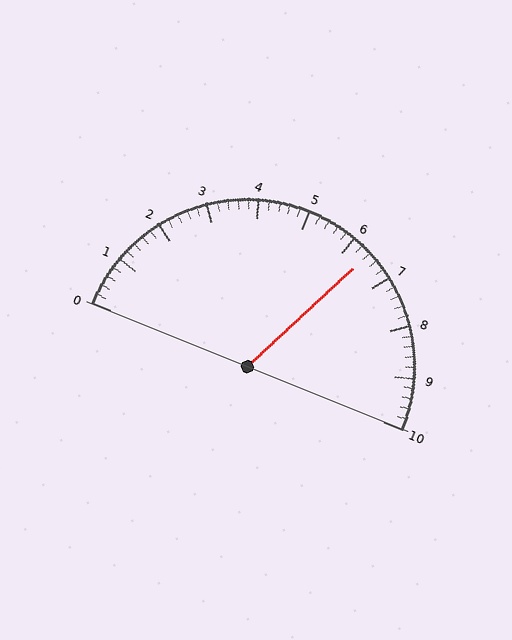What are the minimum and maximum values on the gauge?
The gauge ranges from 0 to 10.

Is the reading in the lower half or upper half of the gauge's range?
The reading is in the upper half of the range (0 to 10).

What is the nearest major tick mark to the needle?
The nearest major tick mark is 6.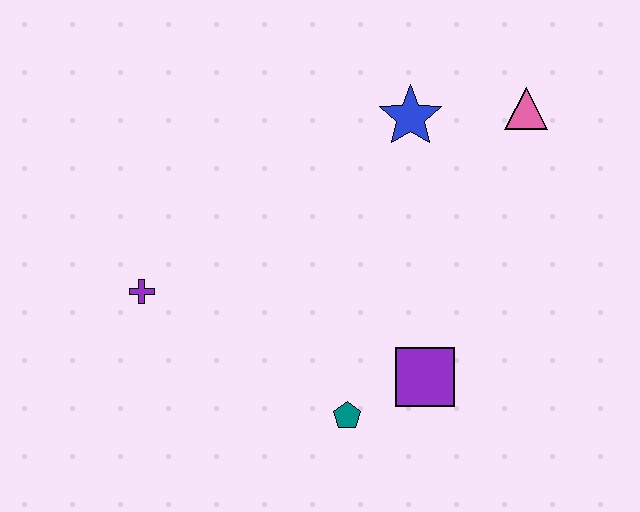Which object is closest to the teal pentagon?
The purple square is closest to the teal pentagon.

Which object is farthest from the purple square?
The purple cross is farthest from the purple square.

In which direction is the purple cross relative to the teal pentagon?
The purple cross is to the left of the teal pentagon.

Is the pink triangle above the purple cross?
Yes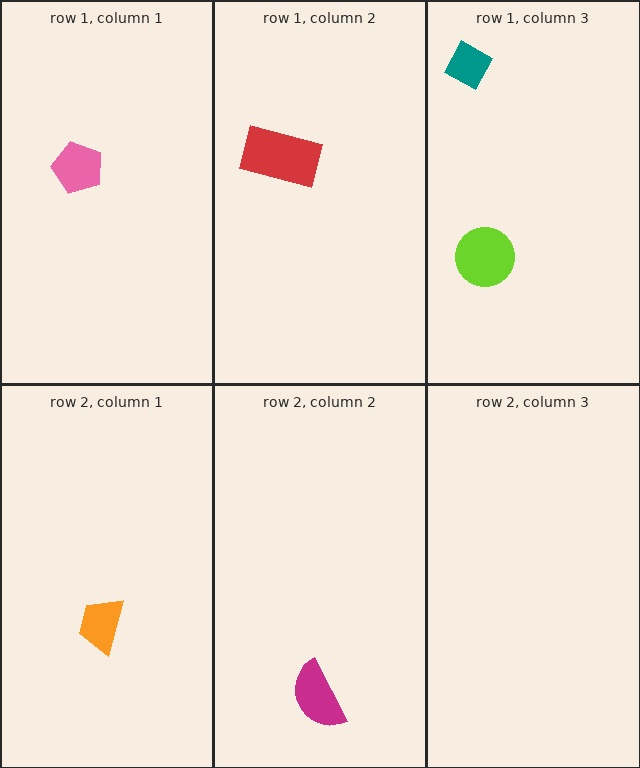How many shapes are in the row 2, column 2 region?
1.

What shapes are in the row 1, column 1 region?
The pink pentagon.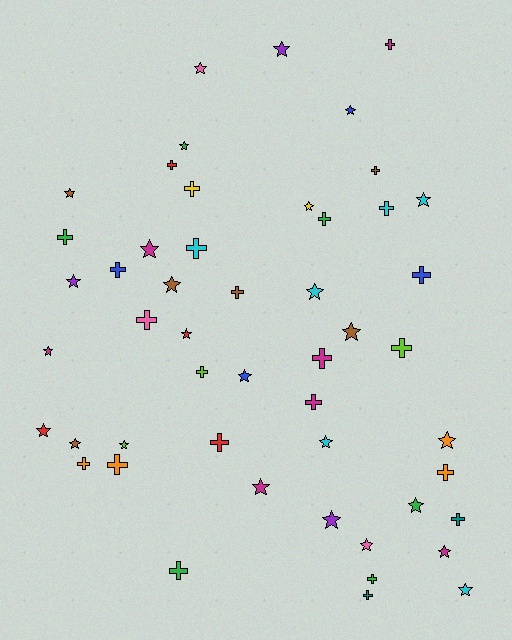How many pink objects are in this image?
There are 3 pink objects.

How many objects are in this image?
There are 50 objects.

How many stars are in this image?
There are 26 stars.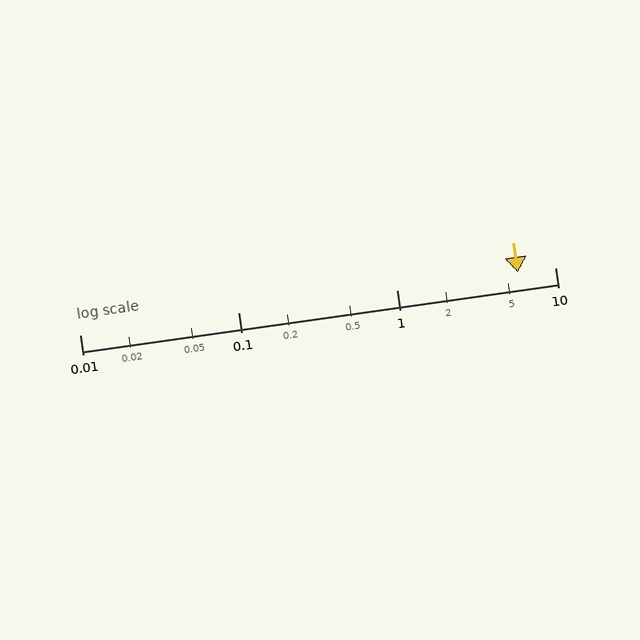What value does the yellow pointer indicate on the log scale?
The pointer indicates approximately 5.8.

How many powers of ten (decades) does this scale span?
The scale spans 3 decades, from 0.01 to 10.